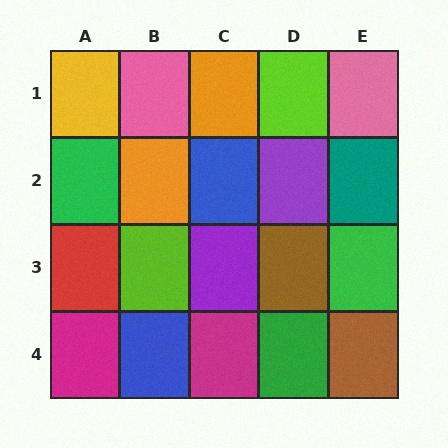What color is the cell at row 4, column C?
Magenta.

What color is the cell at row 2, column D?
Purple.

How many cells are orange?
2 cells are orange.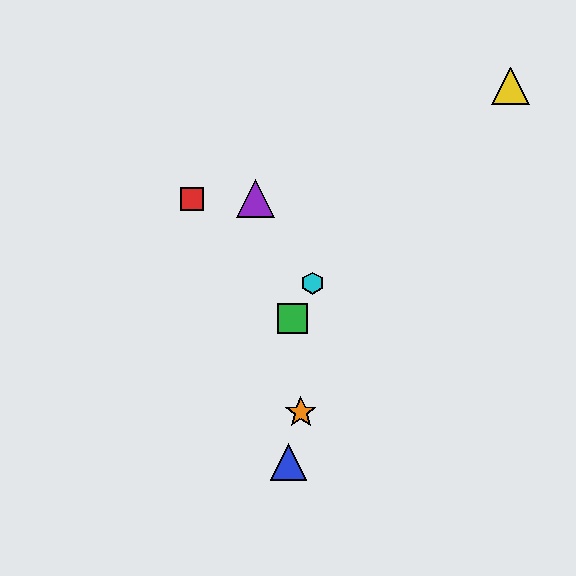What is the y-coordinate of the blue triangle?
The blue triangle is at y≈462.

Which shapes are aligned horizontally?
The red square, the purple triangle are aligned horizontally.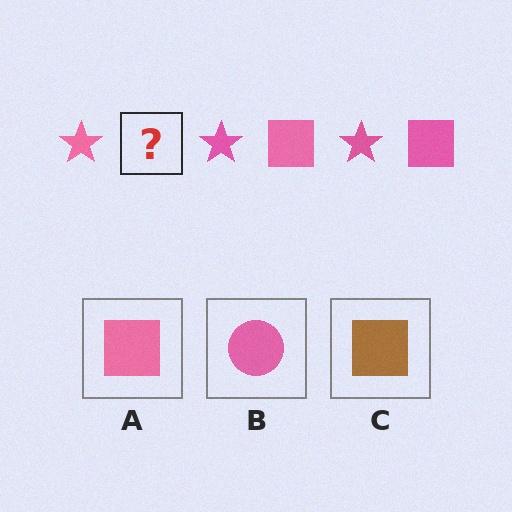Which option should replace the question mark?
Option A.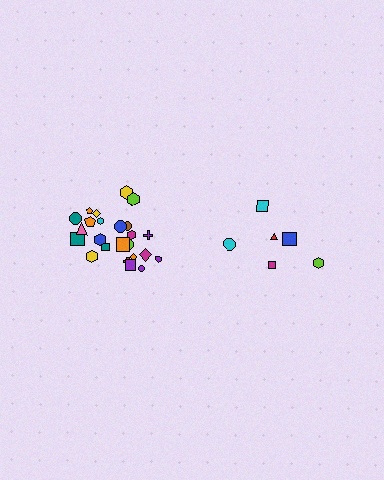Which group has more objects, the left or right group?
The left group.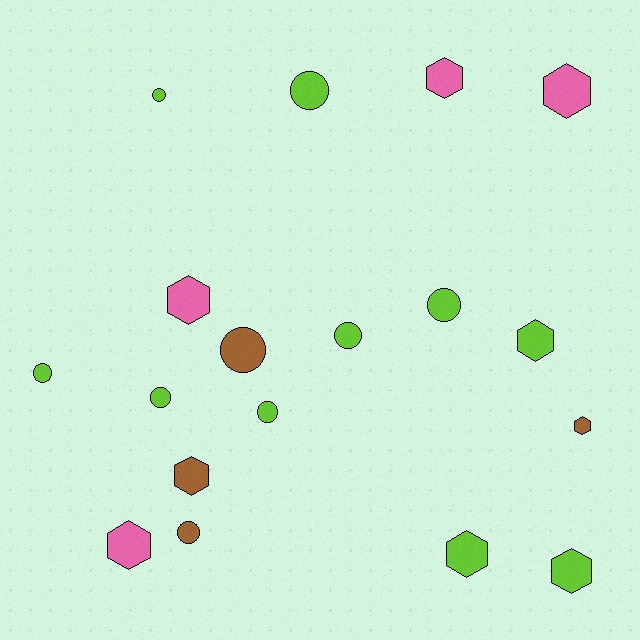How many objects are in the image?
There are 18 objects.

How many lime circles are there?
There are 7 lime circles.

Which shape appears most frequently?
Hexagon, with 9 objects.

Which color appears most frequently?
Lime, with 10 objects.